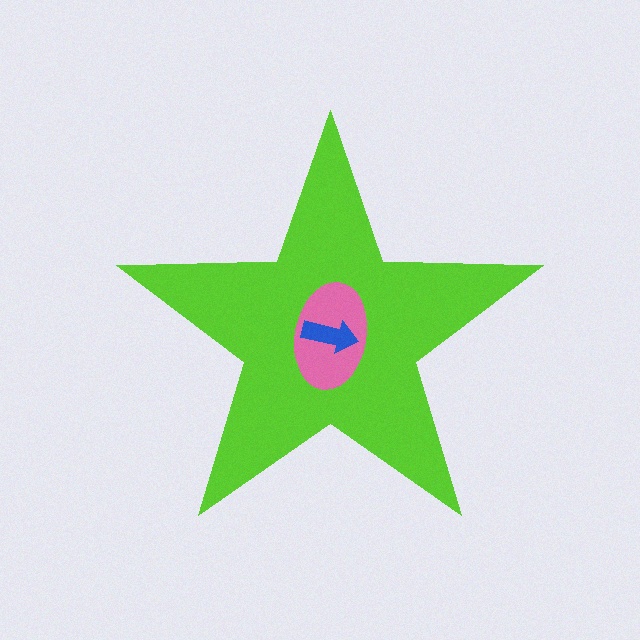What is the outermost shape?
The lime star.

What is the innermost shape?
The blue arrow.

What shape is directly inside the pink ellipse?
The blue arrow.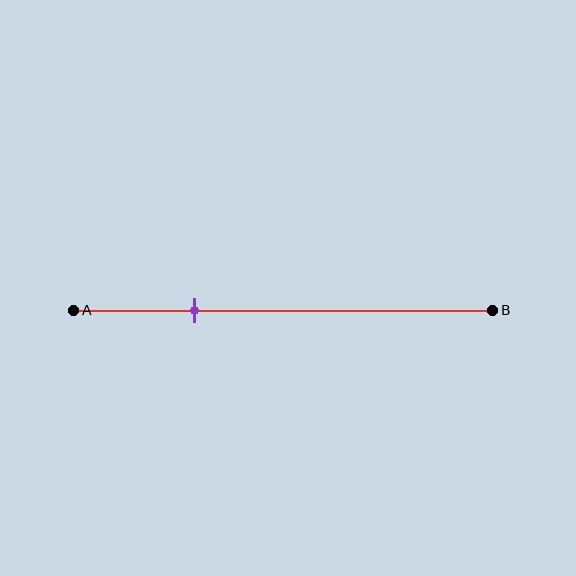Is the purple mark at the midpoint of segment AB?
No, the mark is at about 30% from A, not at the 50% midpoint.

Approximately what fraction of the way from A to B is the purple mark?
The purple mark is approximately 30% of the way from A to B.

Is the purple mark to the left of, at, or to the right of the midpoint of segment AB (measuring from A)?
The purple mark is to the left of the midpoint of segment AB.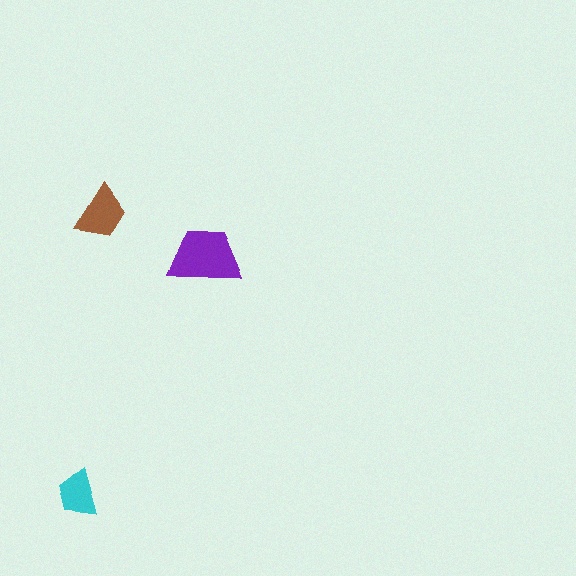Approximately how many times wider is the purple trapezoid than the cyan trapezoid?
About 1.5 times wider.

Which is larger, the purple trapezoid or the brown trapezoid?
The purple one.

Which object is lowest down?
The cyan trapezoid is bottommost.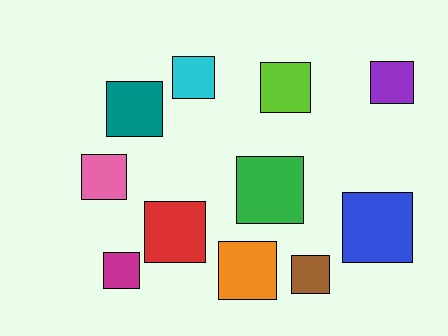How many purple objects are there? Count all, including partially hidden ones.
There is 1 purple object.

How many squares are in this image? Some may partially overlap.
There are 11 squares.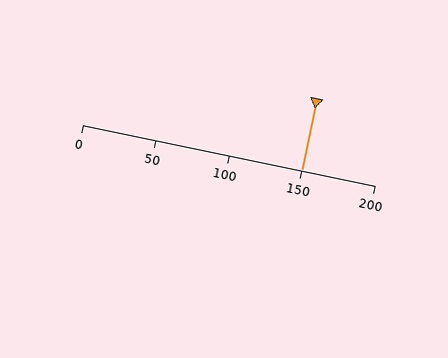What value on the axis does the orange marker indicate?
The marker indicates approximately 150.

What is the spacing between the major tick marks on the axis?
The major ticks are spaced 50 apart.